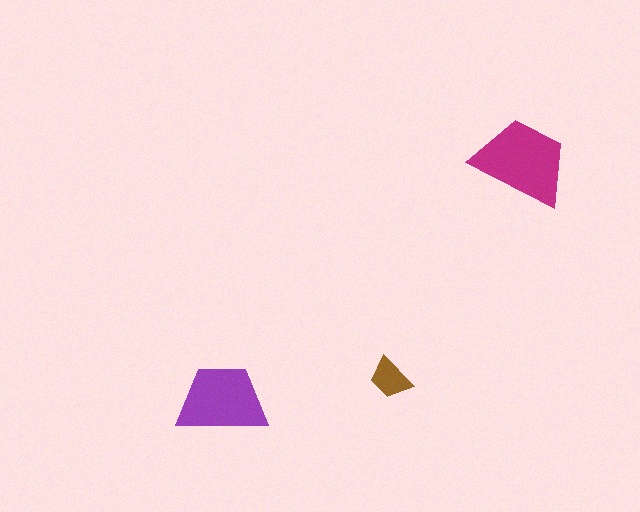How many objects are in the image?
There are 3 objects in the image.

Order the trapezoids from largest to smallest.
the magenta one, the purple one, the brown one.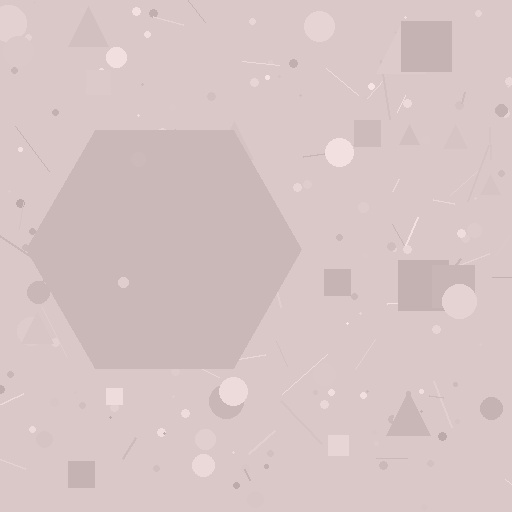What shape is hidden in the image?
A hexagon is hidden in the image.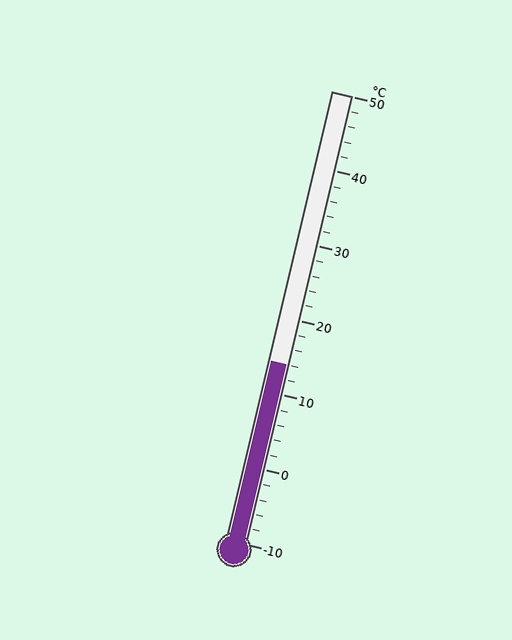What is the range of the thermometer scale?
The thermometer scale ranges from -10°C to 50°C.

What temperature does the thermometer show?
The thermometer shows approximately 14°C.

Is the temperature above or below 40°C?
The temperature is below 40°C.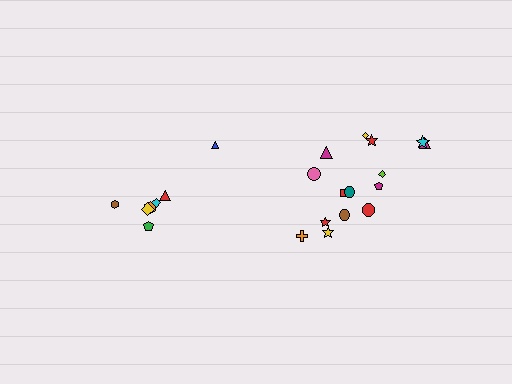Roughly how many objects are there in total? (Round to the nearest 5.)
Roughly 20 objects in total.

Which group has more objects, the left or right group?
The right group.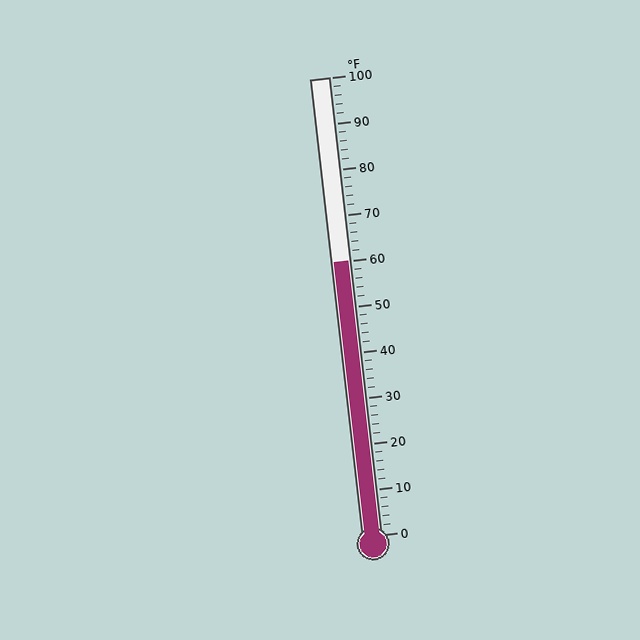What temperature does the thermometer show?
The thermometer shows approximately 60°F.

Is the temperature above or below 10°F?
The temperature is above 10°F.